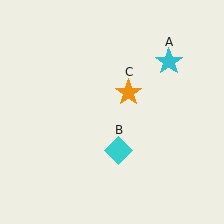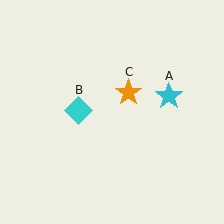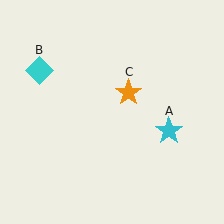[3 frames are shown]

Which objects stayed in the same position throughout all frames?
Orange star (object C) remained stationary.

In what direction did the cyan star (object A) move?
The cyan star (object A) moved down.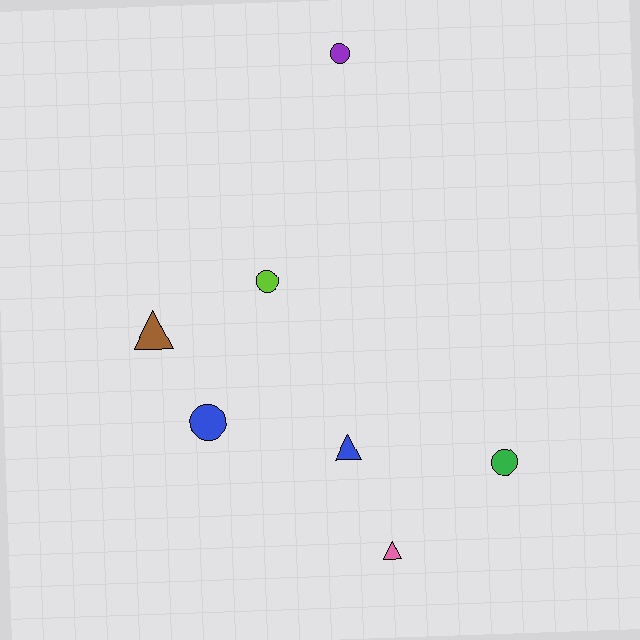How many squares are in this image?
There are no squares.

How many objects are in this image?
There are 7 objects.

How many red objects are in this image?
There are no red objects.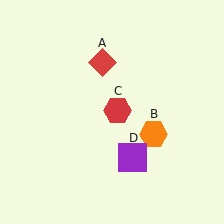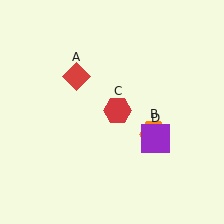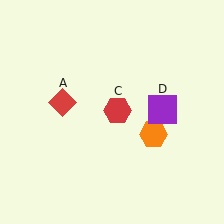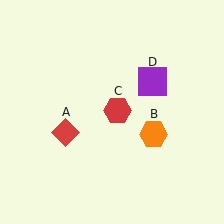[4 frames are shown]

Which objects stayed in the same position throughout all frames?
Orange hexagon (object B) and red hexagon (object C) remained stationary.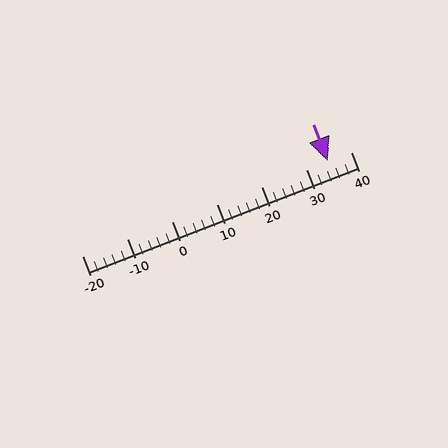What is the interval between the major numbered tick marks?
The major tick marks are spaced 10 units apart.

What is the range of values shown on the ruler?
The ruler shows values from -20 to 40.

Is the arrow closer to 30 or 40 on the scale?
The arrow is closer to 30.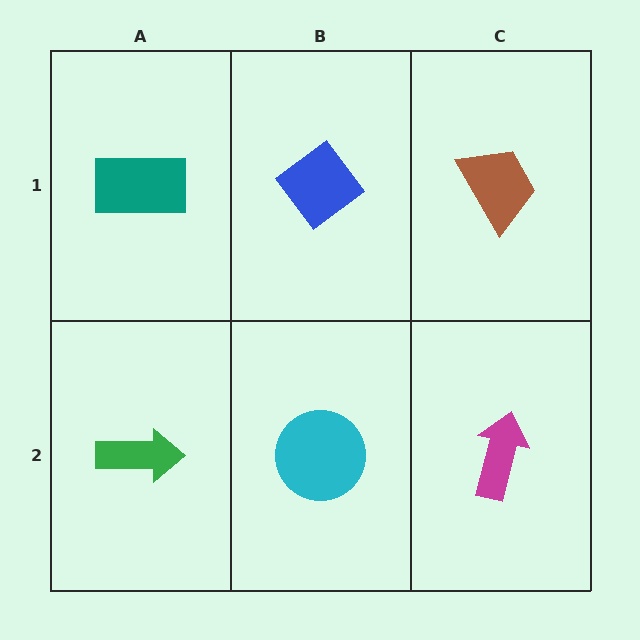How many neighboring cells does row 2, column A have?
2.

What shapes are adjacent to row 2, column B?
A blue diamond (row 1, column B), a green arrow (row 2, column A), a magenta arrow (row 2, column C).